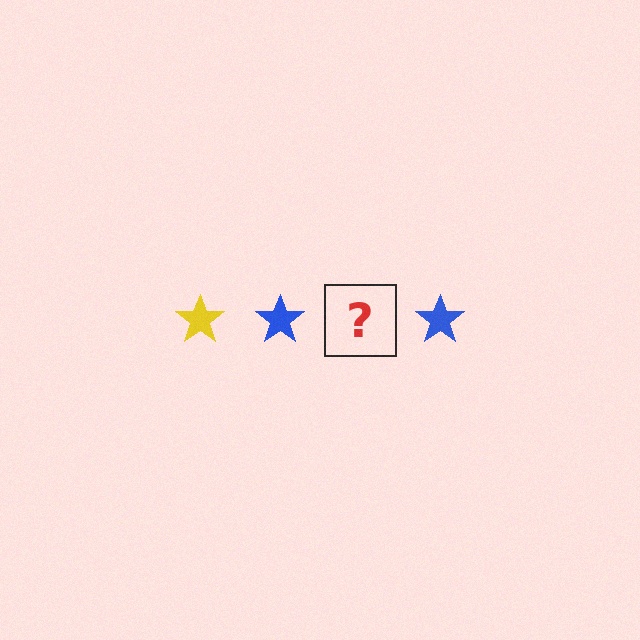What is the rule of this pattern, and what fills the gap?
The rule is that the pattern cycles through yellow, blue stars. The gap should be filled with a yellow star.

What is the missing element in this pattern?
The missing element is a yellow star.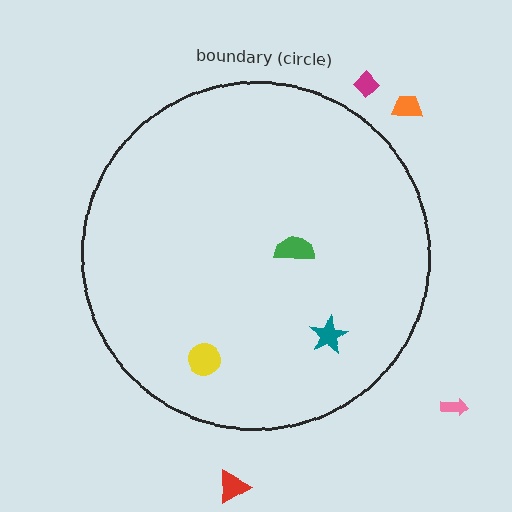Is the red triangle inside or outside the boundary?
Outside.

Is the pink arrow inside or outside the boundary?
Outside.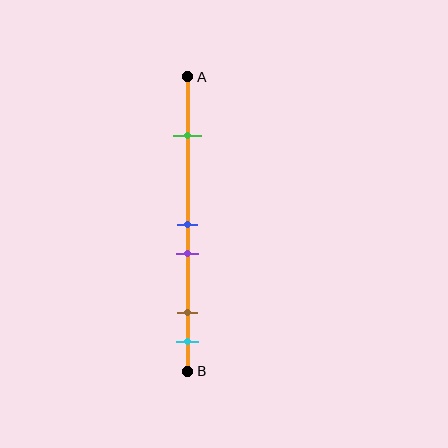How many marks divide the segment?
There are 5 marks dividing the segment.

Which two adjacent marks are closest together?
The blue and purple marks are the closest adjacent pair.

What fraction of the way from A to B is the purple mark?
The purple mark is approximately 60% (0.6) of the way from A to B.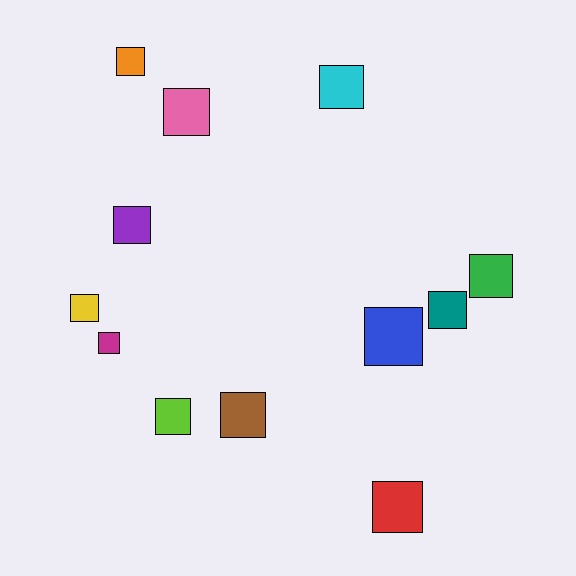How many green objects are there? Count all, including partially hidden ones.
There is 1 green object.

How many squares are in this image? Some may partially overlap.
There are 12 squares.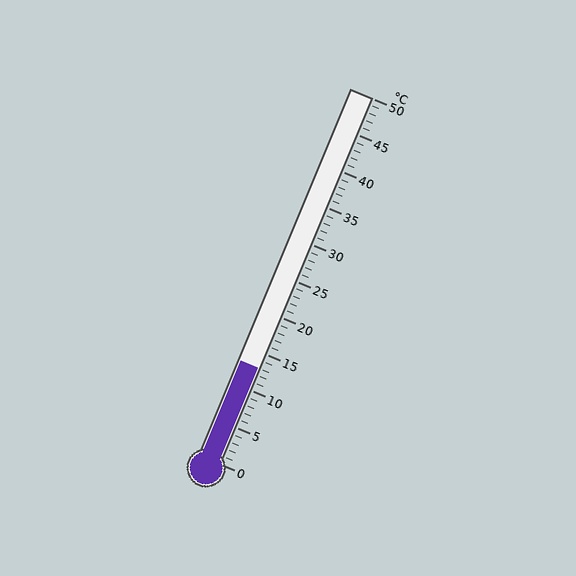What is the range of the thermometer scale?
The thermometer scale ranges from 0°C to 50°C.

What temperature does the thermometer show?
The thermometer shows approximately 13°C.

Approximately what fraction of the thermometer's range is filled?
The thermometer is filled to approximately 25% of its range.